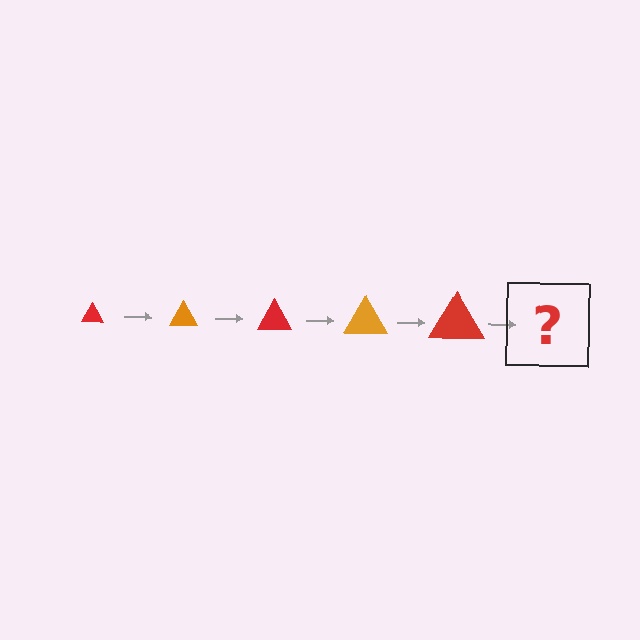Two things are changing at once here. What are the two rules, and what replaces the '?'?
The two rules are that the triangle grows larger each step and the color cycles through red and orange. The '?' should be an orange triangle, larger than the previous one.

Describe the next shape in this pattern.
It should be an orange triangle, larger than the previous one.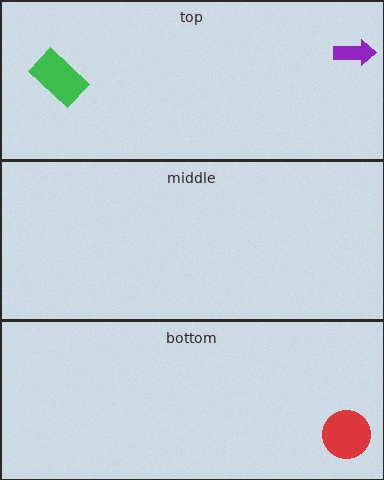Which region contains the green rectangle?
The top region.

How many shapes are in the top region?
2.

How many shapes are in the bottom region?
1.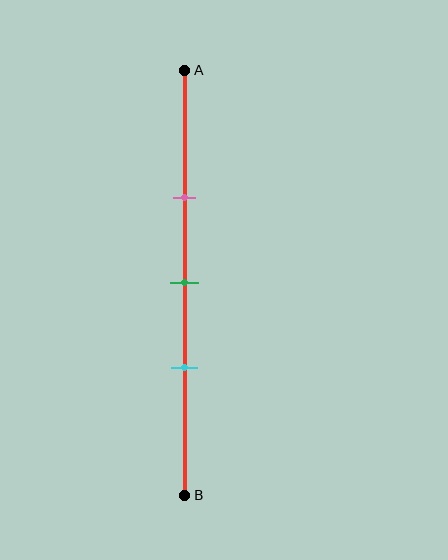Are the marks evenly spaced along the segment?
Yes, the marks are approximately evenly spaced.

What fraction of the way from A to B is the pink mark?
The pink mark is approximately 30% (0.3) of the way from A to B.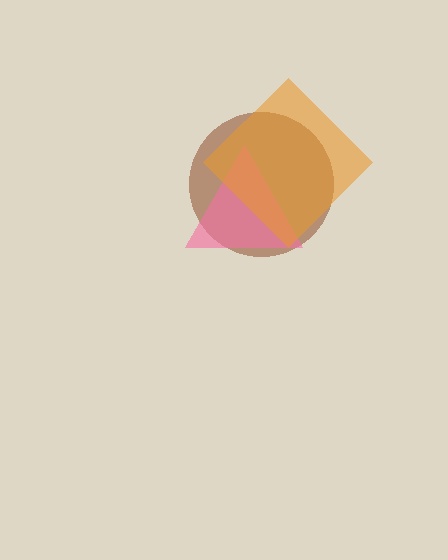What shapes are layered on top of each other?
The layered shapes are: a brown circle, a pink triangle, an orange diamond.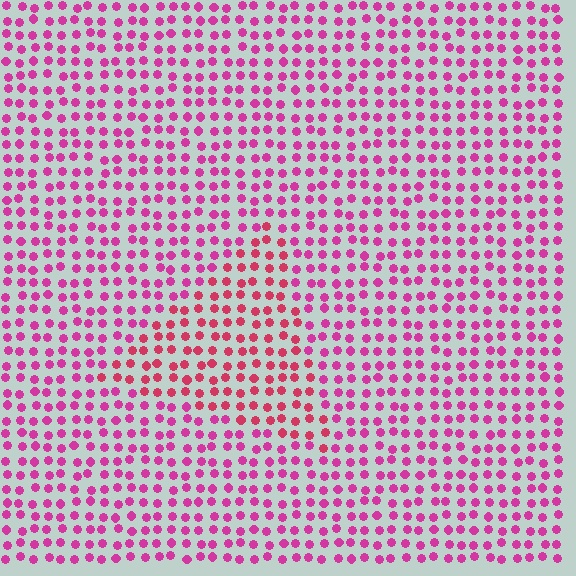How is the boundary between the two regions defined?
The boundary is defined purely by a slight shift in hue (about 25 degrees). Spacing, size, and orientation are identical on both sides.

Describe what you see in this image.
The image is filled with small magenta elements in a uniform arrangement. A triangle-shaped region is visible where the elements are tinted to a slightly different hue, forming a subtle color boundary.